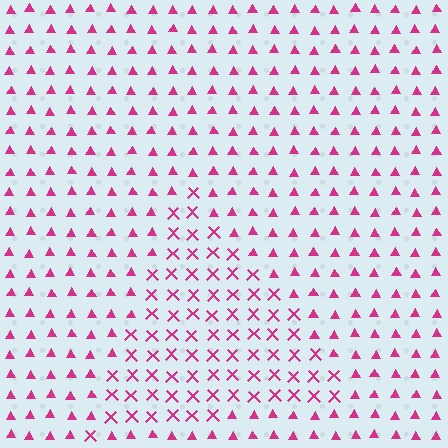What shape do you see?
I see a triangle.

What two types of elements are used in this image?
The image uses X marks inside the triangle region and triangles outside it.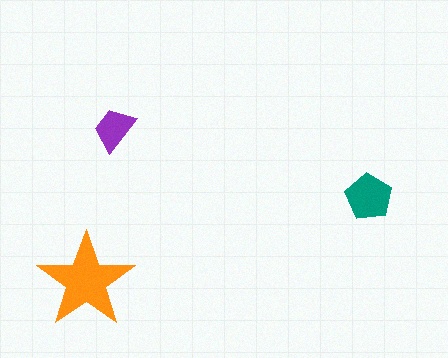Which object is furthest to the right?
The teal pentagon is rightmost.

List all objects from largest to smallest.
The orange star, the teal pentagon, the purple trapezoid.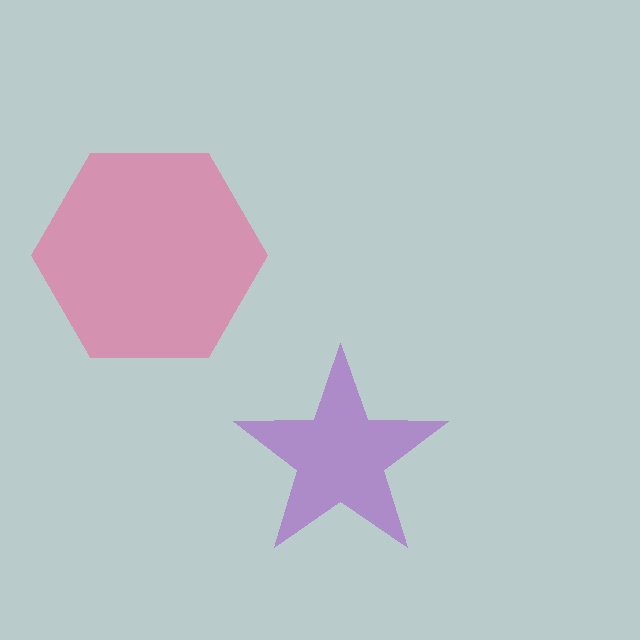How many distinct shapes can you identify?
There are 2 distinct shapes: a purple star, a pink hexagon.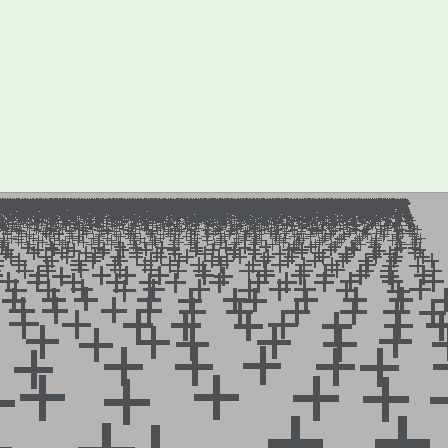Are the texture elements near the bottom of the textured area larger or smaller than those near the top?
Larger. Near the bottom, elements are closer to the viewer and appear at a bigger on-screen size.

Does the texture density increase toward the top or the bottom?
Density increases toward the top.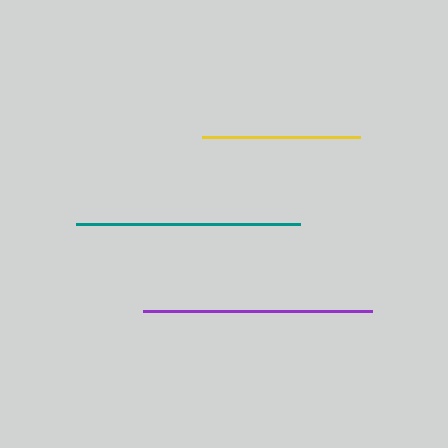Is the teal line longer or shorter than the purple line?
The purple line is longer than the teal line.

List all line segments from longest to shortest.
From longest to shortest: purple, teal, yellow.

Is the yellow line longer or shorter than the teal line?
The teal line is longer than the yellow line.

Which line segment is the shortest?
The yellow line is the shortest at approximately 157 pixels.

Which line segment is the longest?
The purple line is the longest at approximately 230 pixels.